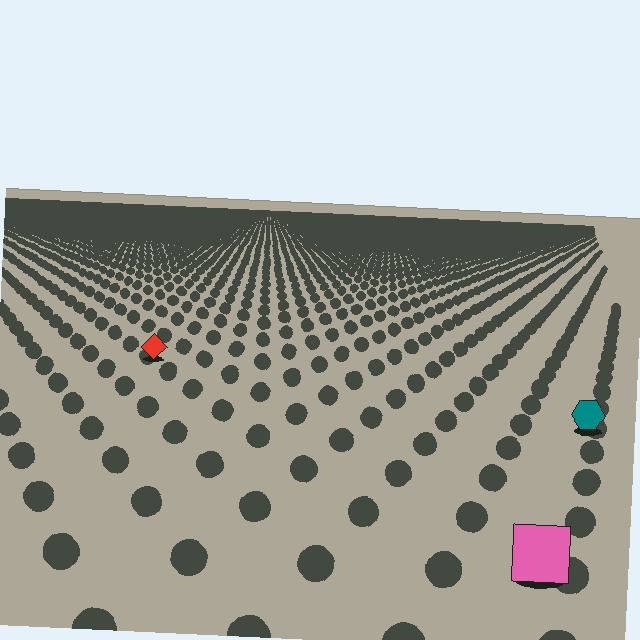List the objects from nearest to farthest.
From nearest to farthest: the pink square, the teal hexagon, the red diamond.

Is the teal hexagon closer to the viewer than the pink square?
No. The pink square is closer — you can tell from the texture gradient: the ground texture is coarser near it.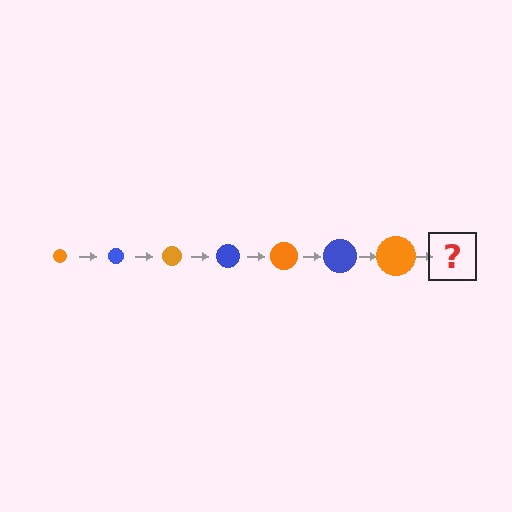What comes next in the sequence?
The next element should be a blue circle, larger than the previous one.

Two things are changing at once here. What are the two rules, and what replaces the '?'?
The two rules are that the circle grows larger each step and the color cycles through orange and blue. The '?' should be a blue circle, larger than the previous one.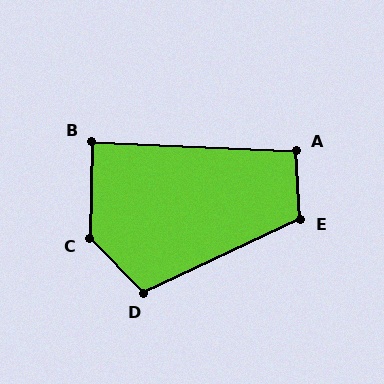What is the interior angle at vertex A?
Approximately 96 degrees (obtuse).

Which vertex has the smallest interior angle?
B, at approximately 89 degrees.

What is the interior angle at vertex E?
Approximately 111 degrees (obtuse).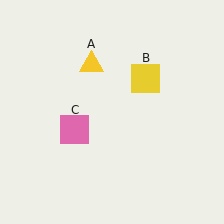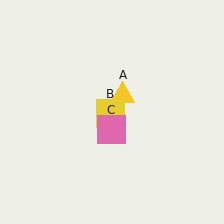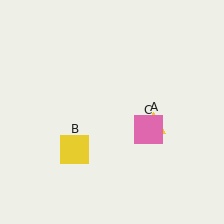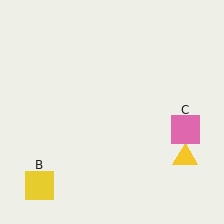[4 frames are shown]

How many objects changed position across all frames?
3 objects changed position: yellow triangle (object A), yellow square (object B), pink square (object C).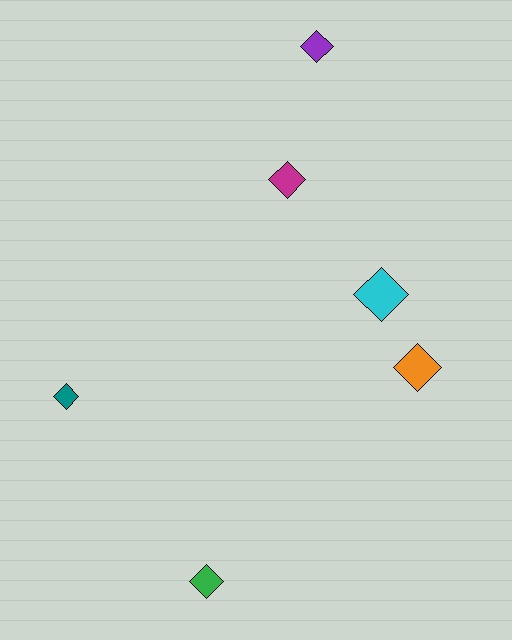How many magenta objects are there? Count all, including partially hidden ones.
There is 1 magenta object.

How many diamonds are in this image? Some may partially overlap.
There are 6 diamonds.